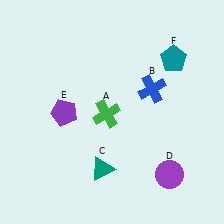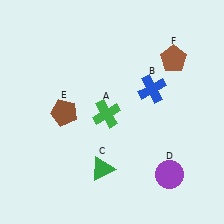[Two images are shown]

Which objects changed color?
C changed from teal to green. E changed from purple to brown. F changed from teal to brown.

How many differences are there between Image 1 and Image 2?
There are 3 differences between the two images.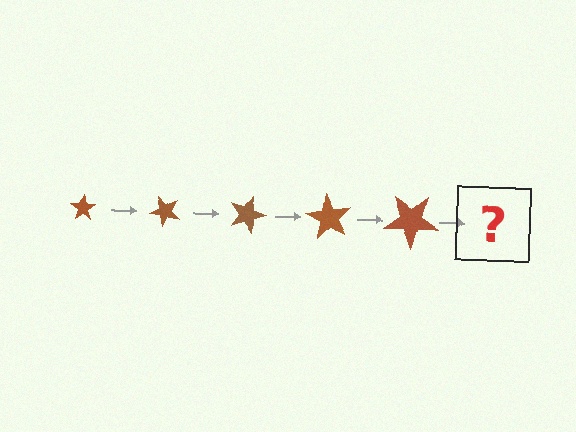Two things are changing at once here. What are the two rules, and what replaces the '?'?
The two rules are that the star grows larger each step and it rotates 45 degrees each step. The '?' should be a star, larger than the previous one and rotated 225 degrees from the start.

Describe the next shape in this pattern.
It should be a star, larger than the previous one and rotated 225 degrees from the start.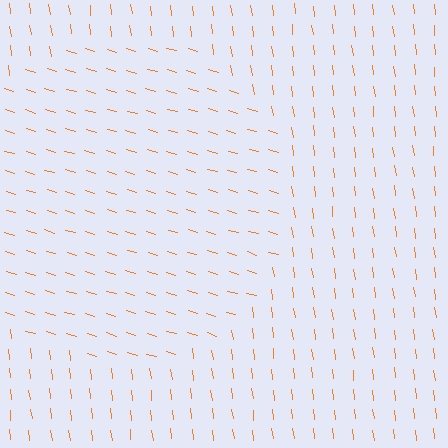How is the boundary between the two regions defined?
The boundary is defined purely by a change in line orientation (approximately 66 degrees difference). All lines are the same color and thickness.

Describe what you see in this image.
The image is filled with small orange line segments. A circle region in the image has lines oriented differently from the surrounding lines, creating a visible texture boundary.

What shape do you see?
I see a circle.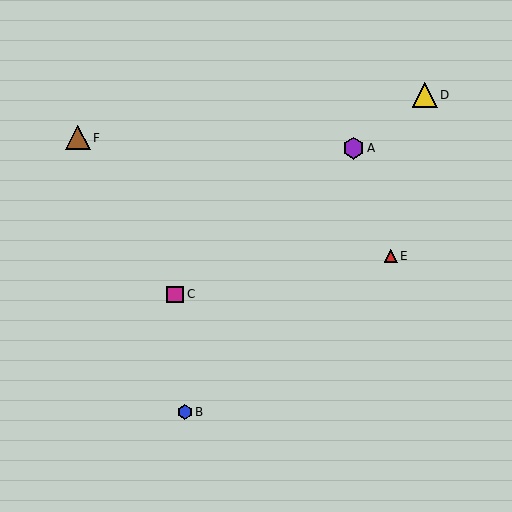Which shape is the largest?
The yellow triangle (labeled D) is the largest.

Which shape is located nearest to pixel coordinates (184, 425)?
The blue hexagon (labeled B) at (185, 412) is nearest to that location.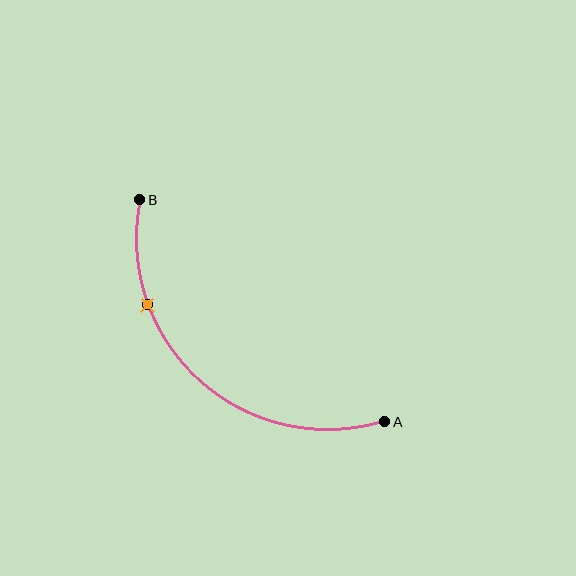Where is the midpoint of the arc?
The arc midpoint is the point on the curve farthest from the straight line joining A and B. It sits below and to the left of that line.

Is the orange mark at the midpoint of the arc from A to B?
No. The orange mark lies on the arc but is closer to endpoint B. The arc midpoint would be at the point on the curve equidistant along the arc from both A and B.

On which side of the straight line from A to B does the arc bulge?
The arc bulges below and to the left of the straight line connecting A and B.